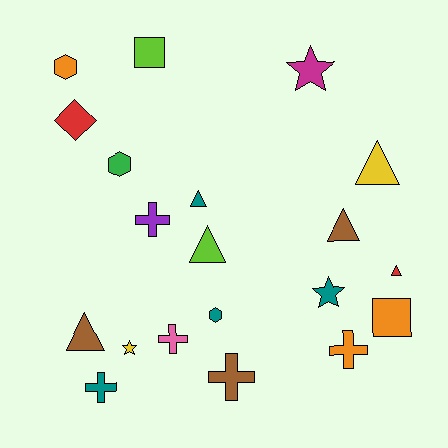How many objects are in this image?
There are 20 objects.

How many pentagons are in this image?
There are no pentagons.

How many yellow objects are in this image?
There are 2 yellow objects.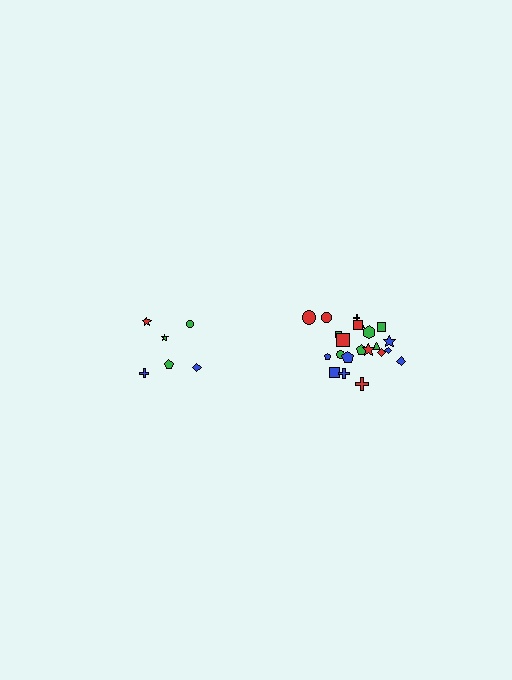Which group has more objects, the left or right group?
The right group.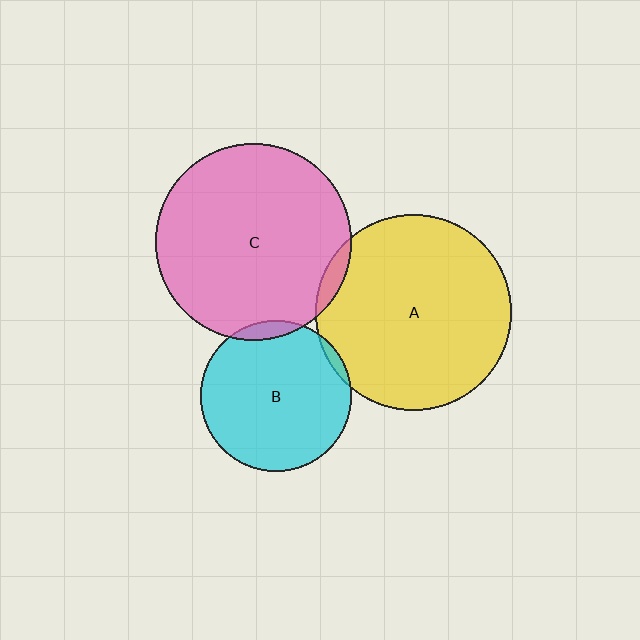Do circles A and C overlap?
Yes.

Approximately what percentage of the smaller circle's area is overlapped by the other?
Approximately 5%.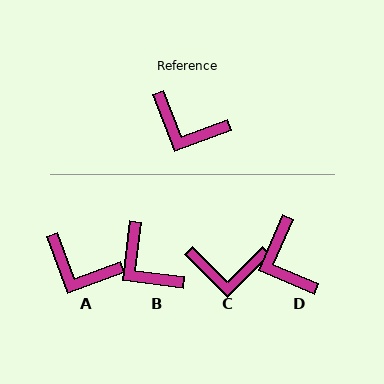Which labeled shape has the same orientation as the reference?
A.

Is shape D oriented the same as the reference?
No, it is off by about 44 degrees.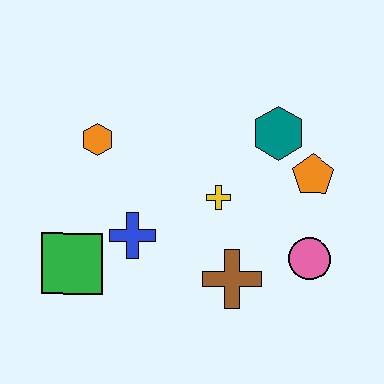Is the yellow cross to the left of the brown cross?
Yes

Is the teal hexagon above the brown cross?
Yes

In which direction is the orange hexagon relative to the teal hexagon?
The orange hexagon is to the left of the teal hexagon.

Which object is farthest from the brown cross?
The orange hexagon is farthest from the brown cross.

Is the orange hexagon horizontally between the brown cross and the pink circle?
No